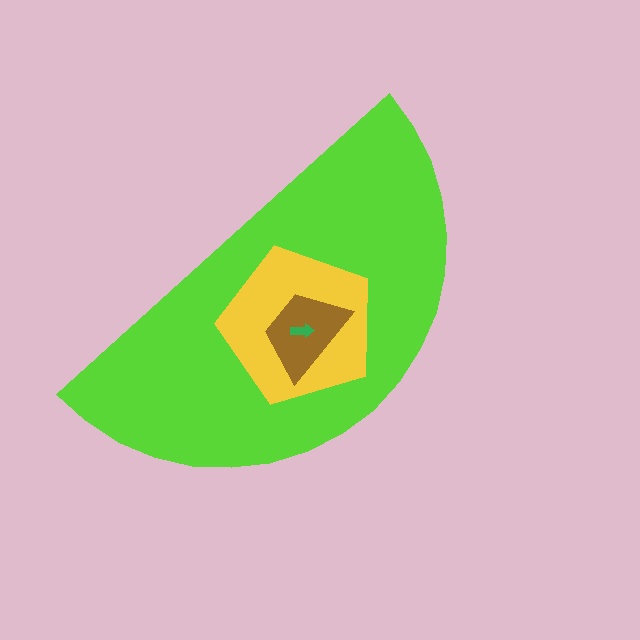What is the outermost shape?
The lime semicircle.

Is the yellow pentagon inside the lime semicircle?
Yes.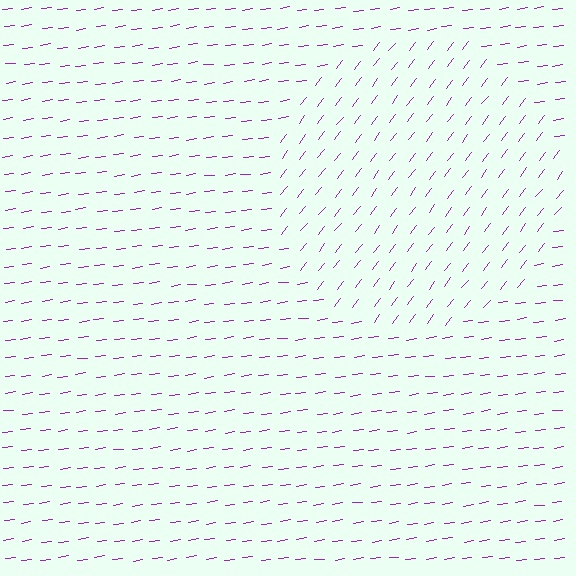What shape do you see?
I see a circle.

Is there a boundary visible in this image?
Yes, there is a texture boundary formed by a change in line orientation.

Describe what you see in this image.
The image is filled with small purple line segments. A circle region in the image has lines oriented differently from the surrounding lines, creating a visible texture boundary.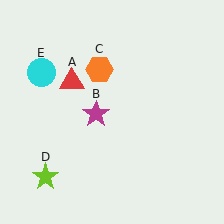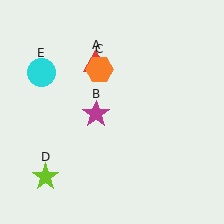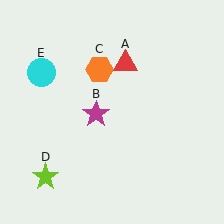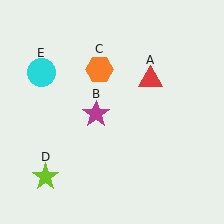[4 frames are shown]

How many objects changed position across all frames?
1 object changed position: red triangle (object A).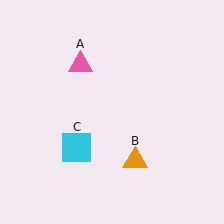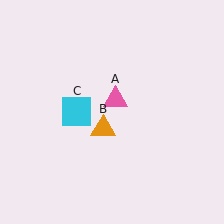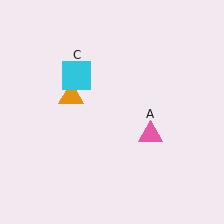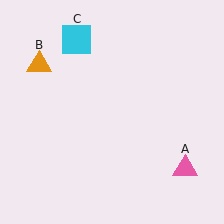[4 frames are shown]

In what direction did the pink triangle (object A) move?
The pink triangle (object A) moved down and to the right.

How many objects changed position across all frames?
3 objects changed position: pink triangle (object A), orange triangle (object B), cyan square (object C).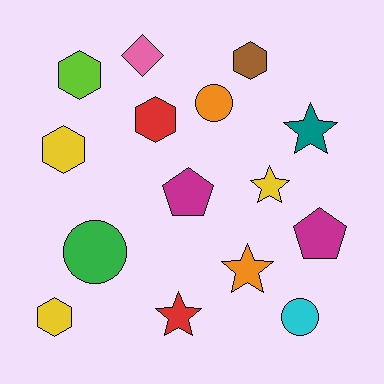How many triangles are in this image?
There are no triangles.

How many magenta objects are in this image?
There are 2 magenta objects.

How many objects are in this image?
There are 15 objects.